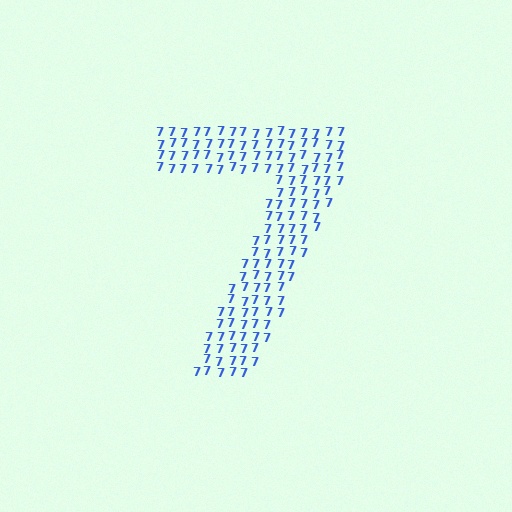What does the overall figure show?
The overall figure shows the digit 7.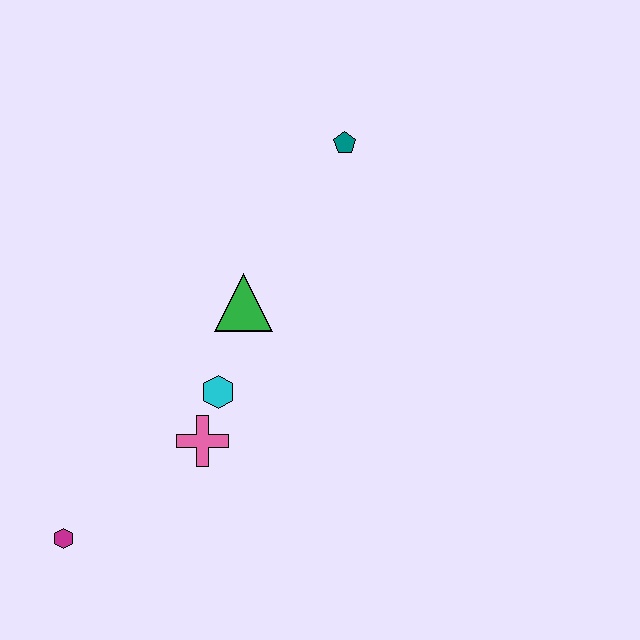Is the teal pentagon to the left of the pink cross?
No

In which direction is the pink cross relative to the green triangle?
The pink cross is below the green triangle.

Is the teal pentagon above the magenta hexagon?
Yes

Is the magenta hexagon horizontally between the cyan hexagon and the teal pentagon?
No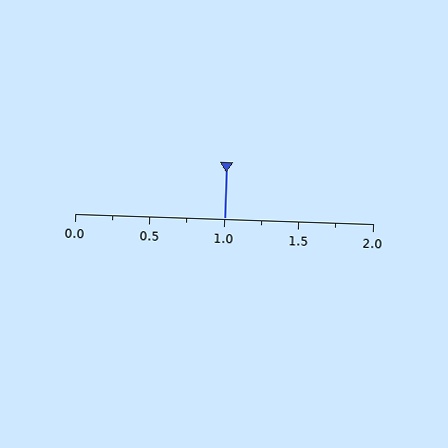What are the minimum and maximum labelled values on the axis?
The axis runs from 0.0 to 2.0.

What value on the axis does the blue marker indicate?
The marker indicates approximately 1.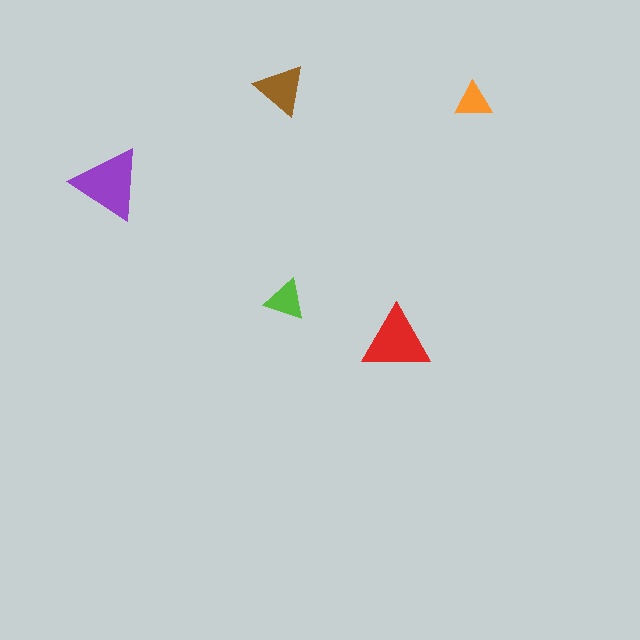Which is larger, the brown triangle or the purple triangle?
The purple one.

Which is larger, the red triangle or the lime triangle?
The red one.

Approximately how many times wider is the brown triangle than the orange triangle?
About 1.5 times wider.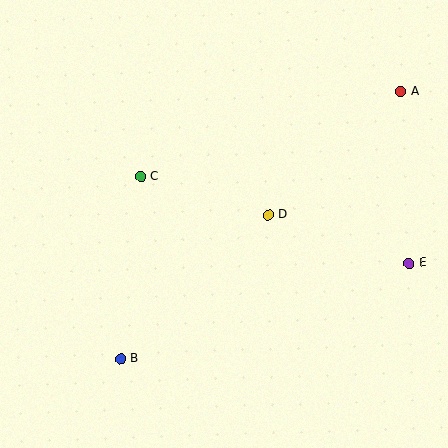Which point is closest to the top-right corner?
Point A is closest to the top-right corner.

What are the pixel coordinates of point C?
Point C is at (141, 177).